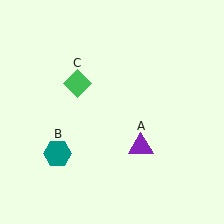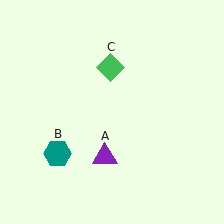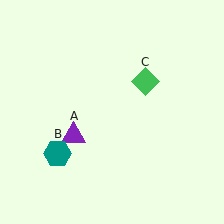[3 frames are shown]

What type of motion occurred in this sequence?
The purple triangle (object A), green diamond (object C) rotated clockwise around the center of the scene.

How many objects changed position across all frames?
2 objects changed position: purple triangle (object A), green diamond (object C).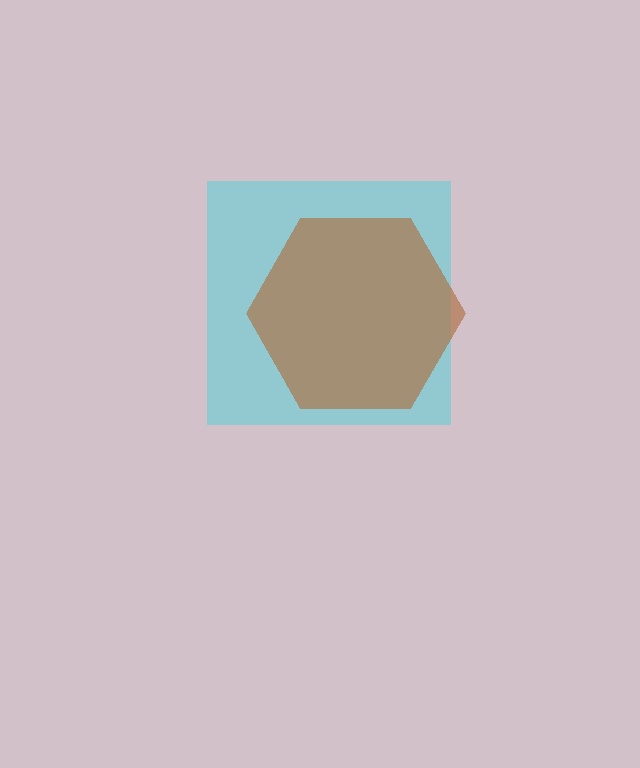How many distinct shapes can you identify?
There are 2 distinct shapes: a cyan square, a brown hexagon.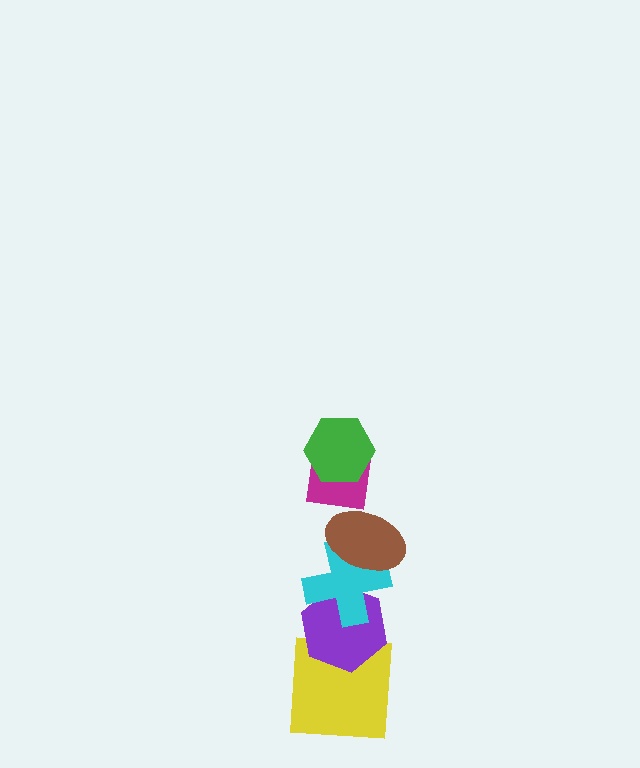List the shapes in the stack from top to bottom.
From top to bottom: the green hexagon, the magenta square, the brown ellipse, the cyan cross, the purple hexagon, the yellow square.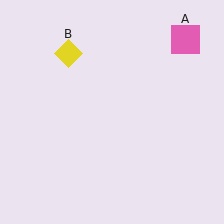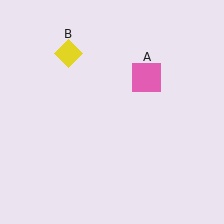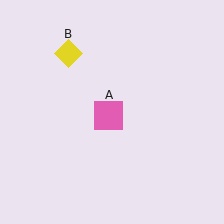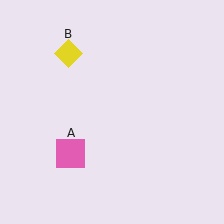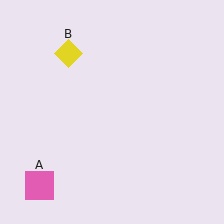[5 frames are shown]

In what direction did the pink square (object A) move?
The pink square (object A) moved down and to the left.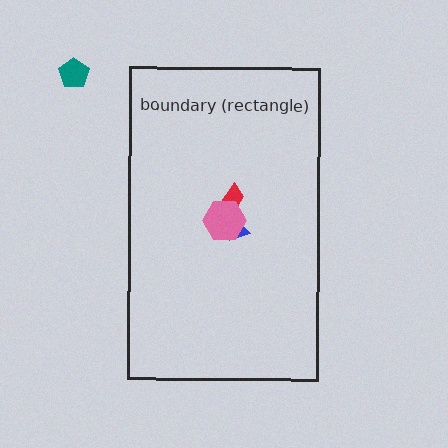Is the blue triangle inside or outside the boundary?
Inside.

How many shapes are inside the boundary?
3 inside, 1 outside.